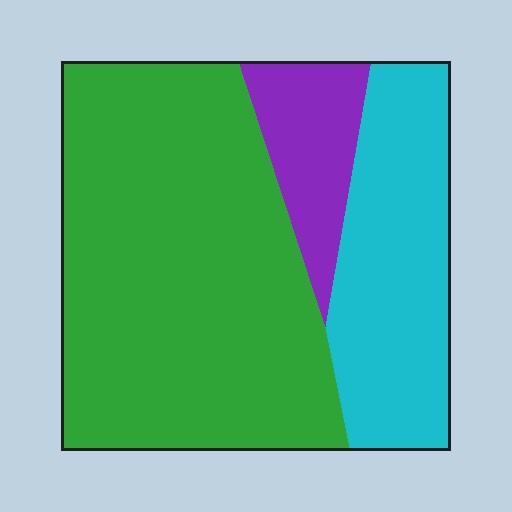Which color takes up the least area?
Purple, at roughly 10%.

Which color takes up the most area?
Green, at roughly 60%.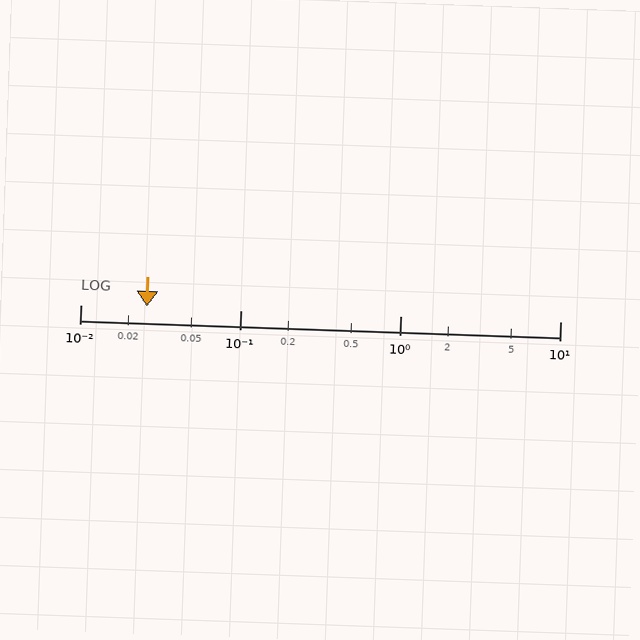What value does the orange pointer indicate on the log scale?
The pointer indicates approximately 0.026.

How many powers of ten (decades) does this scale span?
The scale spans 3 decades, from 0.01 to 10.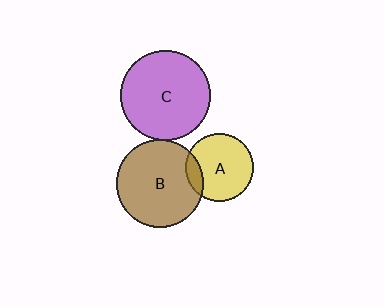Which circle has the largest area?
Circle C (purple).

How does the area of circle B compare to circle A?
Approximately 1.7 times.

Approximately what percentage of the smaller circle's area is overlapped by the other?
Approximately 15%.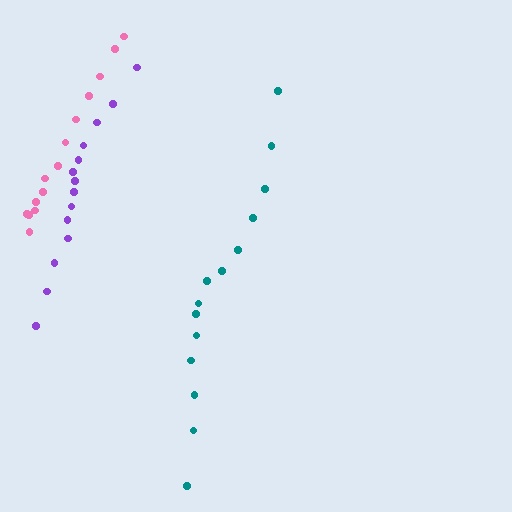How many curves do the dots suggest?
There are 3 distinct paths.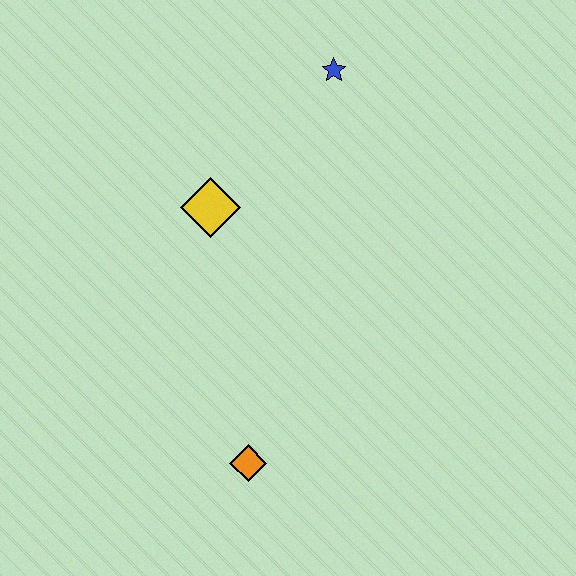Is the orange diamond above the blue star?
No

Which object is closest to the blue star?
The yellow diamond is closest to the blue star.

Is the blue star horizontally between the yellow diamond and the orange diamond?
No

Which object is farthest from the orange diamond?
The blue star is farthest from the orange diamond.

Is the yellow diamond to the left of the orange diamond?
Yes